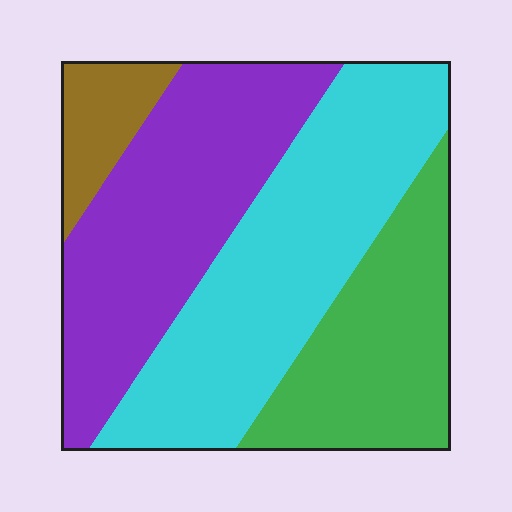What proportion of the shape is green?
Green covers 23% of the shape.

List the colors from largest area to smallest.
From largest to smallest: cyan, purple, green, brown.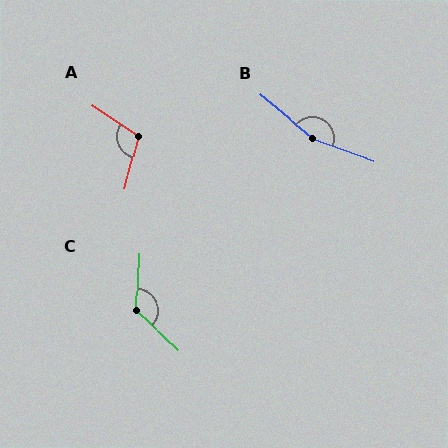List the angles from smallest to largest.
A (109°), C (131°), B (160°).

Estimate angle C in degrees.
Approximately 131 degrees.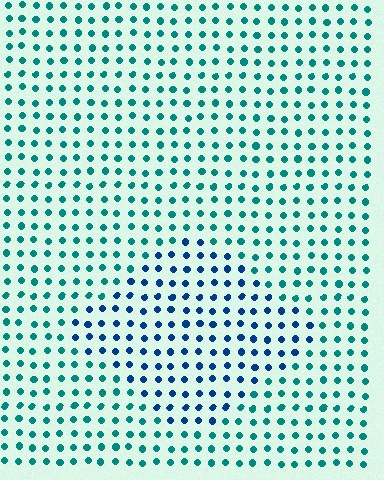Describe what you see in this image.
The image is filled with small teal elements in a uniform arrangement. A diamond-shaped region is visible where the elements are tinted to a slightly different hue, forming a subtle color boundary.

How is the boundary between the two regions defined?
The boundary is defined purely by a slight shift in hue (about 39 degrees). Spacing, size, and orientation are identical on both sides.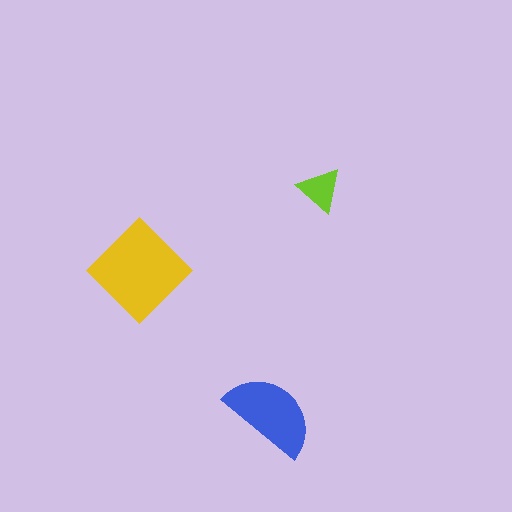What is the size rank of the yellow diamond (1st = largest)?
1st.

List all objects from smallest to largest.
The lime triangle, the blue semicircle, the yellow diamond.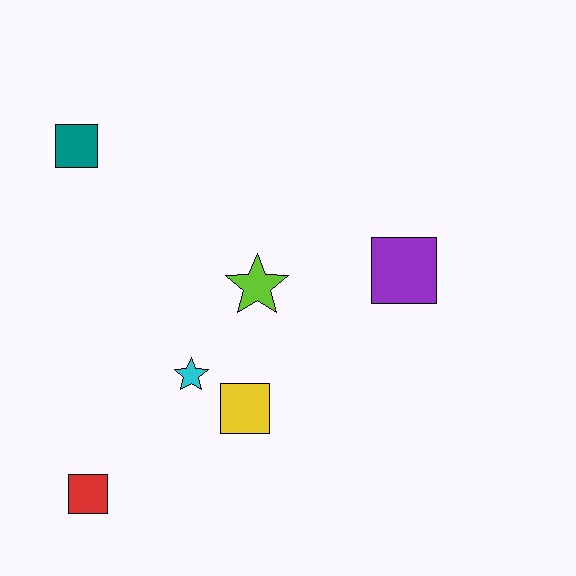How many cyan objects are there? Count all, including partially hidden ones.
There is 1 cyan object.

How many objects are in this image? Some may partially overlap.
There are 6 objects.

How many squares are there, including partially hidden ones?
There are 4 squares.